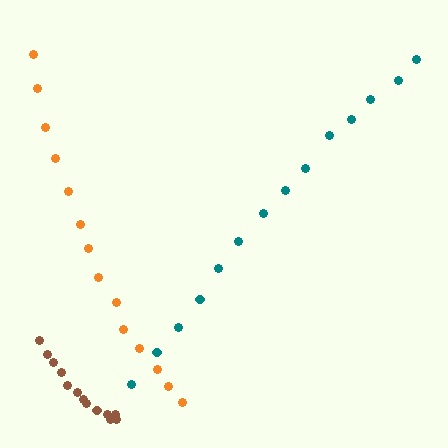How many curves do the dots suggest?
There are 3 distinct paths.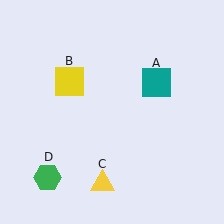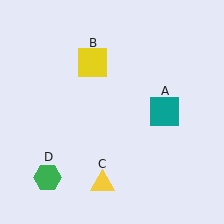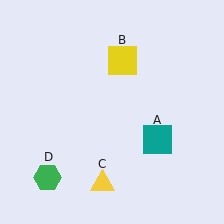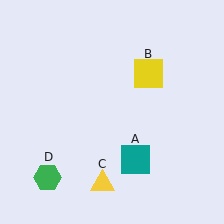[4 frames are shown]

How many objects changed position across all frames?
2 objects changed position: teal square (object A), yellow square (object B).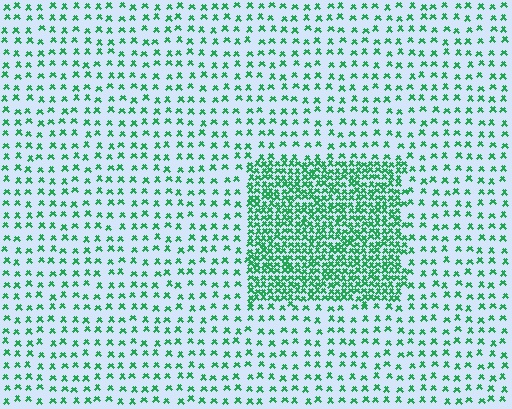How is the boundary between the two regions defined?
The boundary is defined by a change in element density (approximately 3.0x ratio). All elements are the same color, size, and shape.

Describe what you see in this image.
The image contains small green elements arranged at two different densities. A rectangle-shaped region is visible where the elements are more densely packed than the surrounding area.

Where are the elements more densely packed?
The elements are more densely packed inside the rectangle boundary.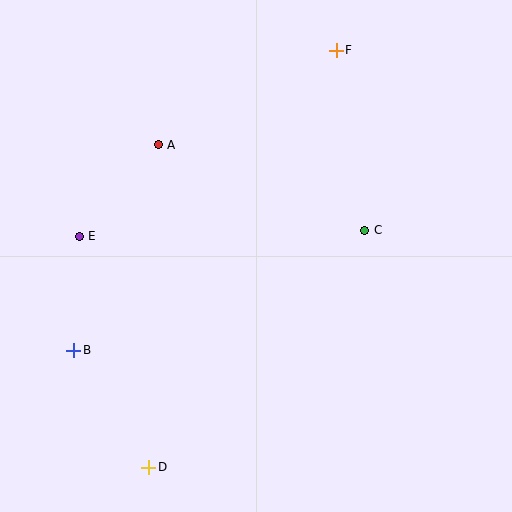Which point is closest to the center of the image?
Point C at (365, 230) is closest to the center.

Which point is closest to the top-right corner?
Point F is closest to the top-right corner.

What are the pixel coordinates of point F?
Point F is at (336, 51).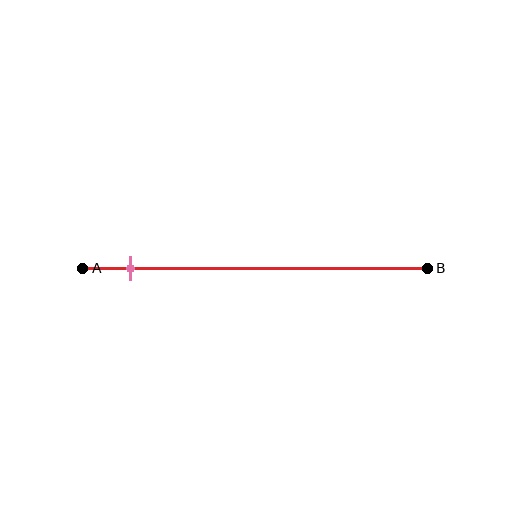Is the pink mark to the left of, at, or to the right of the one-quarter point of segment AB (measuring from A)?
The pink mark is to the left of the one-quarter point of segment AB.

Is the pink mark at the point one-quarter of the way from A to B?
No, the mark is at about 15% from A, not at the 25% one-quarter point.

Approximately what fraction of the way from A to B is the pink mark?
The pink mark is approximately 15% of the way from A to B.